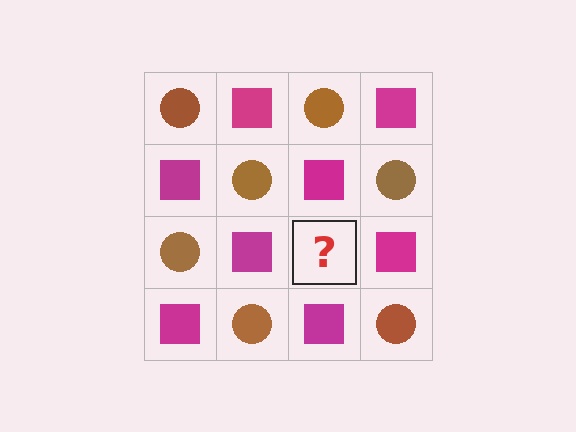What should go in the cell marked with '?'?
The missing cell should contain a brown circle.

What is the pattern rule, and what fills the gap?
The rule is that it alternates brown circle and magenta square in a checkerboard pattern. The gap should be filled with a brown circle.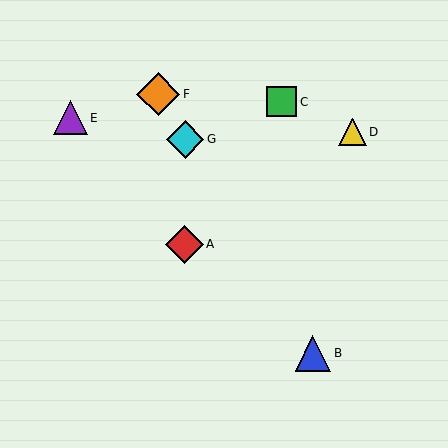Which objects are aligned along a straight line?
Objects B, F, G are aligned along a straight line.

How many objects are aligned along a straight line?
3 objects (B, F, G) are aligned along a straight line.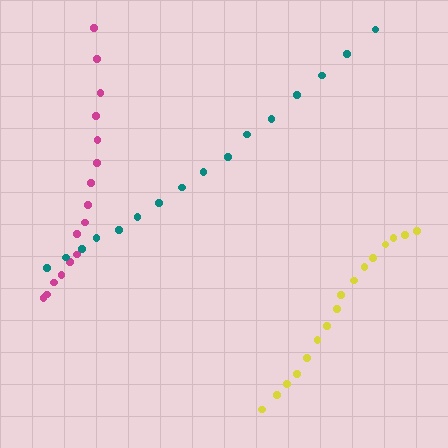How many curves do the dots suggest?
There are 3 distinct paths.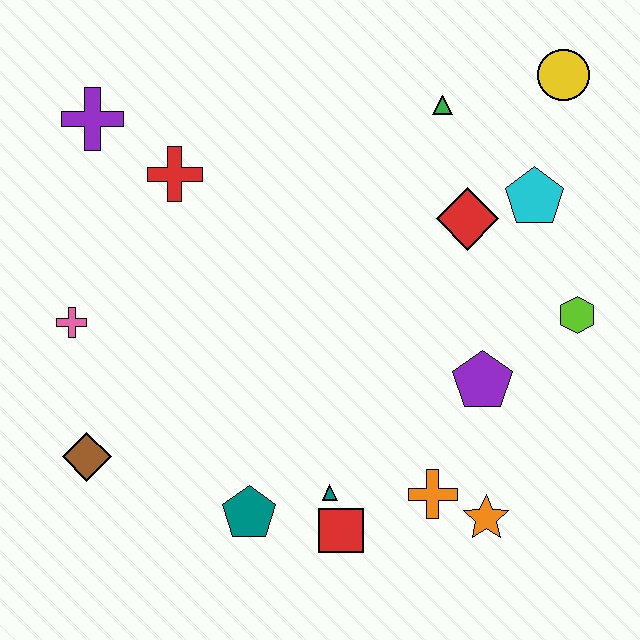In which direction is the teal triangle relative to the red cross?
The teal triangle is below the red cross.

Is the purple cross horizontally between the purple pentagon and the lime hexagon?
No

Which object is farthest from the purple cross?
The orange star is farthest from the purple cross.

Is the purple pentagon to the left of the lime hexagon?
Yes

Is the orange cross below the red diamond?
Yes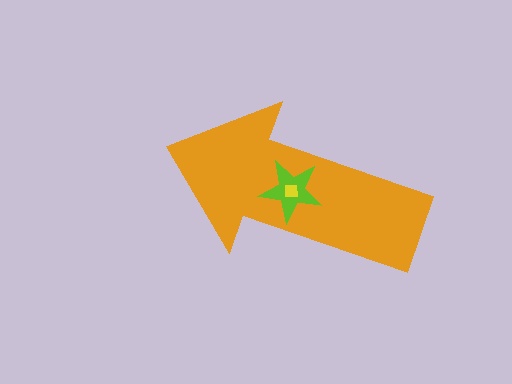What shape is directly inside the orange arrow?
The lime star.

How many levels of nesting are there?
3.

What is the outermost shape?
The orange arrow.